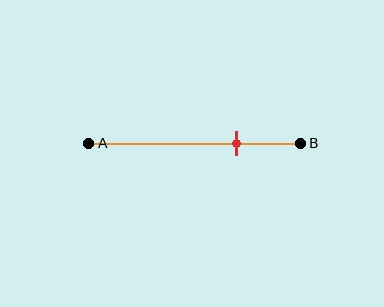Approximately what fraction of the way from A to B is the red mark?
The red mark is approximately 70% of the way from A to B.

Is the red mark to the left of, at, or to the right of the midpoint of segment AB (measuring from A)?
The red mark is to the right of the midpoint of segment AB.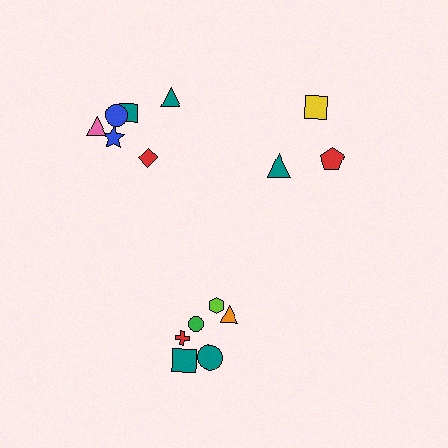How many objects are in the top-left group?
There are 6 objects.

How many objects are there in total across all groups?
There are 15 objects.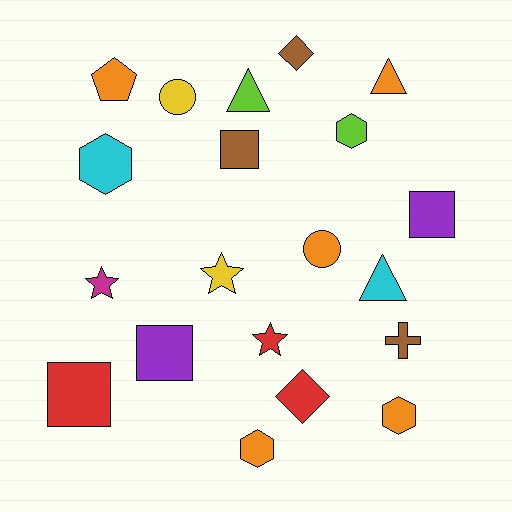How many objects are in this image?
There are 20 objects.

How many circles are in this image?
There are 2 circles.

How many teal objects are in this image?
There are no teal objects.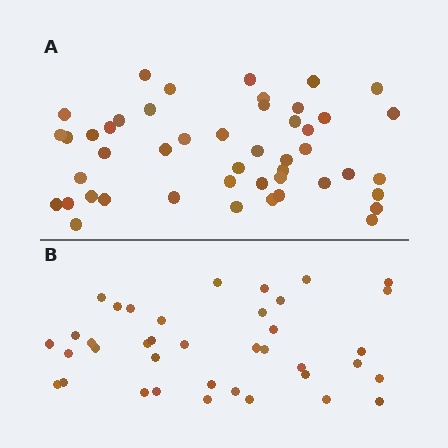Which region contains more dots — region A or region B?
Region A (the top region) has more dots.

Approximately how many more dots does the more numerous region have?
Region A has roughly 8 or so more dots than region B.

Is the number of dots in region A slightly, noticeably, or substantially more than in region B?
Region A has only slightly more — the two regions are fairly close. The ratio is roughly 1.2 to 1.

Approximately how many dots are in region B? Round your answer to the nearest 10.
About 40 dots. (The exact count is 38, which rounds to 40.)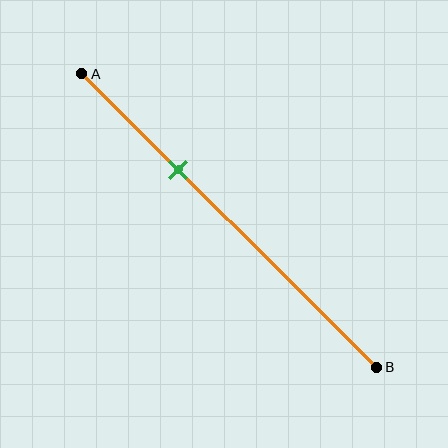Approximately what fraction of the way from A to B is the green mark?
The green mark is approximately 35% of the way from A to B.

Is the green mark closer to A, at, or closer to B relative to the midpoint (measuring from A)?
The green mark is closer to point A than the midpoint of segment AB.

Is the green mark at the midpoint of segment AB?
No, the mark is at about 35% from A, not at the 50% midpoint.